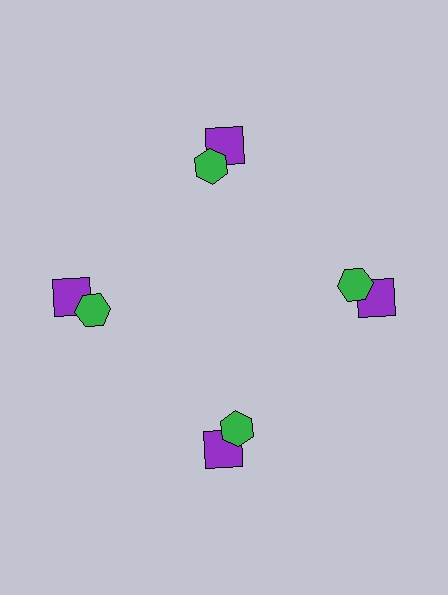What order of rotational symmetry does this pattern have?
This pattern has 4-fold rotational symmetry.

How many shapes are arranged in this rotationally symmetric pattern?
There are 8 shapes, arranged in 4 groups of 2.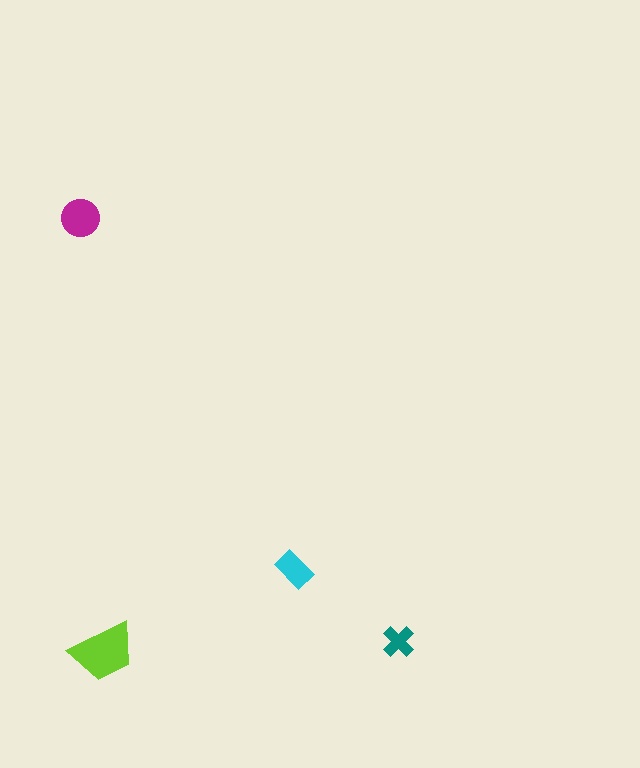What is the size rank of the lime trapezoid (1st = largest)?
1st.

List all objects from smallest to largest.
The teal cross, the cyan rectangle, the magenta circle, the lime trapezoid.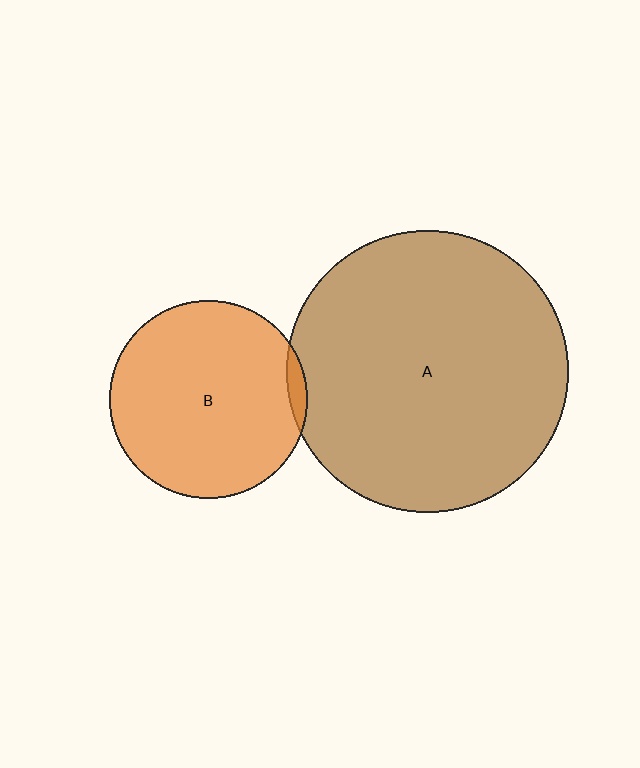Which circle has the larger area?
Circle A (brown).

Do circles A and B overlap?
Yes.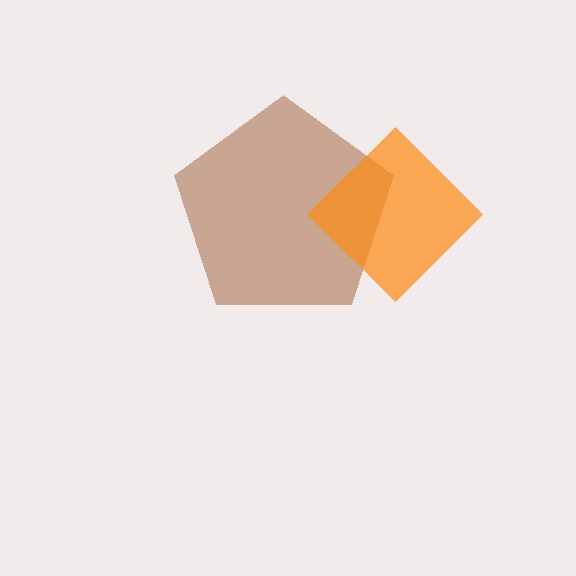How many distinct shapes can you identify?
There are 2 distinct shapes: a brown pentagon, an orange diamond.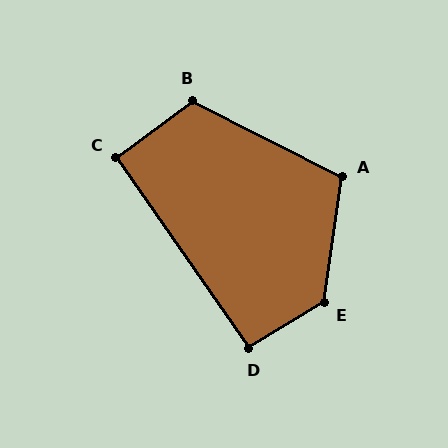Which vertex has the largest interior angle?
E, at approximately 130 degrees.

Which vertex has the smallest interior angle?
C, at approximately 92 degrees.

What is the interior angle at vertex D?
Approximately 93 degrees (approximately right).